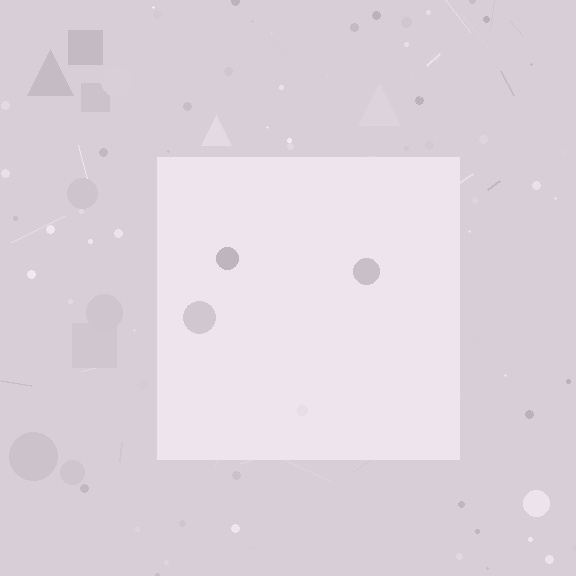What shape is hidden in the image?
A square is hidden in the image.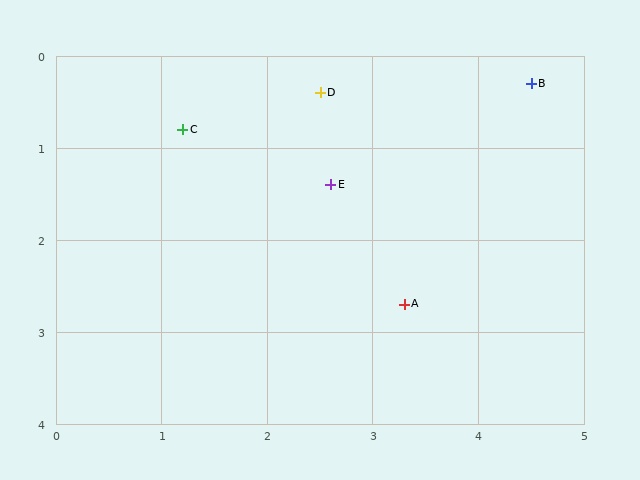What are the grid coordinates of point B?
Point B is at approximately (4.5, 0.3).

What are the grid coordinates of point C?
Point C is at approximately (1.2, 0.8).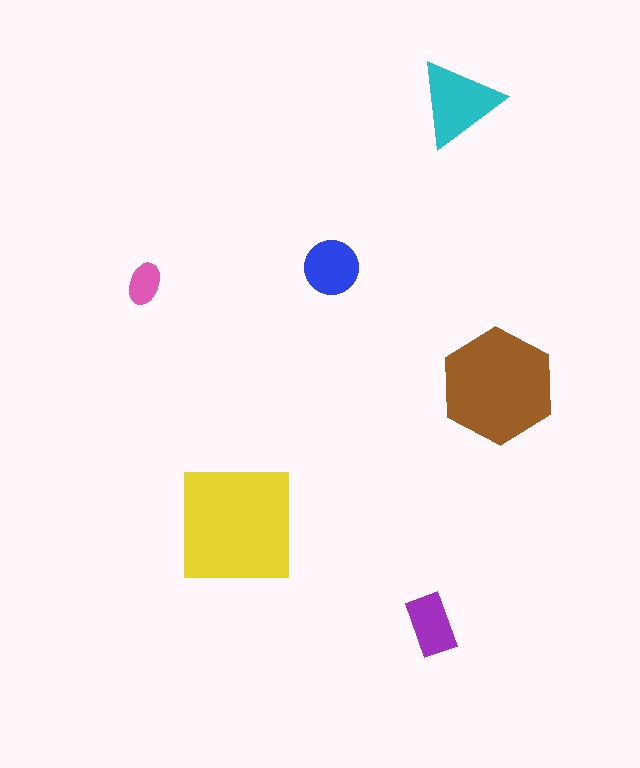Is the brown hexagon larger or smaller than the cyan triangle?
Larger.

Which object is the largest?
The yellow square.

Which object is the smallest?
The pink ellipse.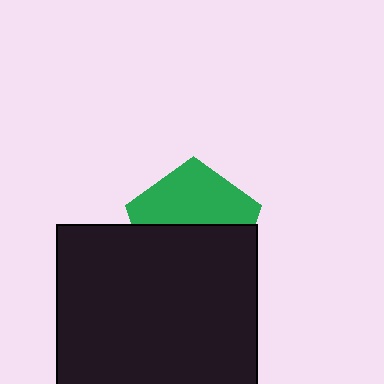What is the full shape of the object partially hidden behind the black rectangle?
The partially hidden object is a green pentagon.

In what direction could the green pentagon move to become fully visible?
The green pentagon could move up. That would shift it out from behind the black rectangle entirely.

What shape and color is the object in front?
The object in front is a black rectangle.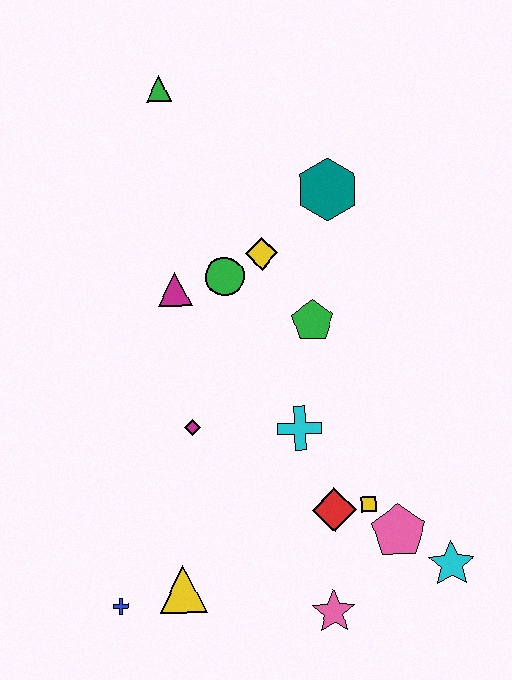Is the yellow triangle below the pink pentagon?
Yes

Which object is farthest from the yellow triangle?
The green triangle is farthest from the yellow triangle.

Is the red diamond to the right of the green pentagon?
Yes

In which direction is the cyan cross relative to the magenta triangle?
The cyan cross is below the magenta triangle.